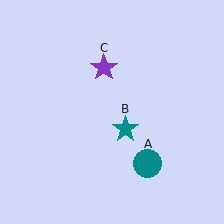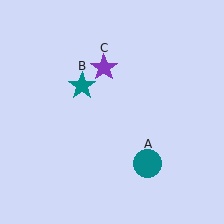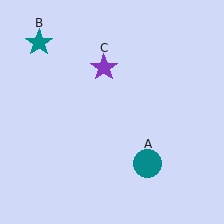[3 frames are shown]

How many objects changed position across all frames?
1 object changed position: teal star (object B).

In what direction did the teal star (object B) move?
The teal star (object B) moved up and to the left.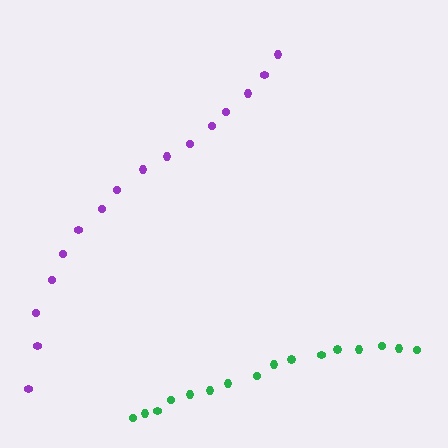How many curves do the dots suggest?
There are 2 distinct paths.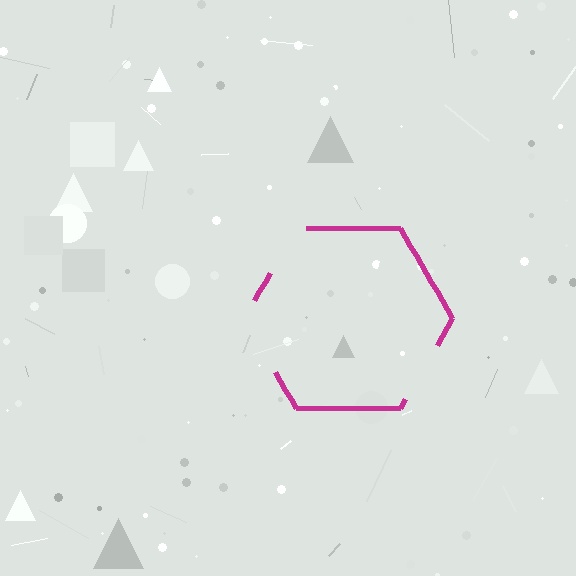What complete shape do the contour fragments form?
The contour fragments form a hexagon.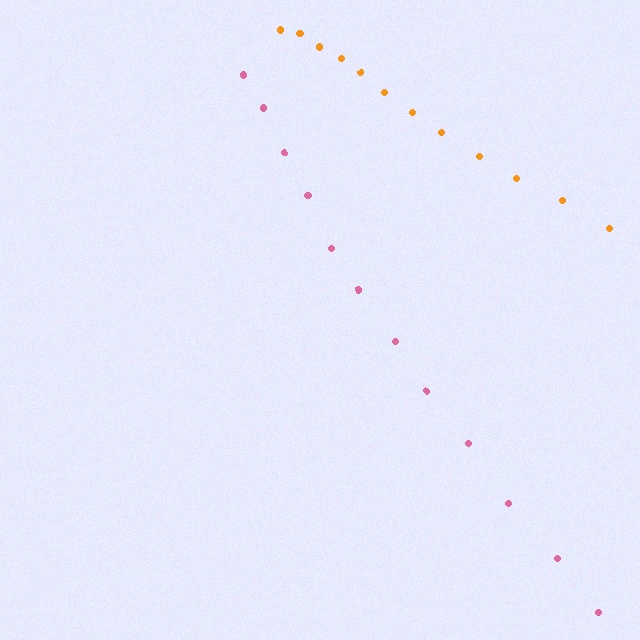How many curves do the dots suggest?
There are 2 distinct paths.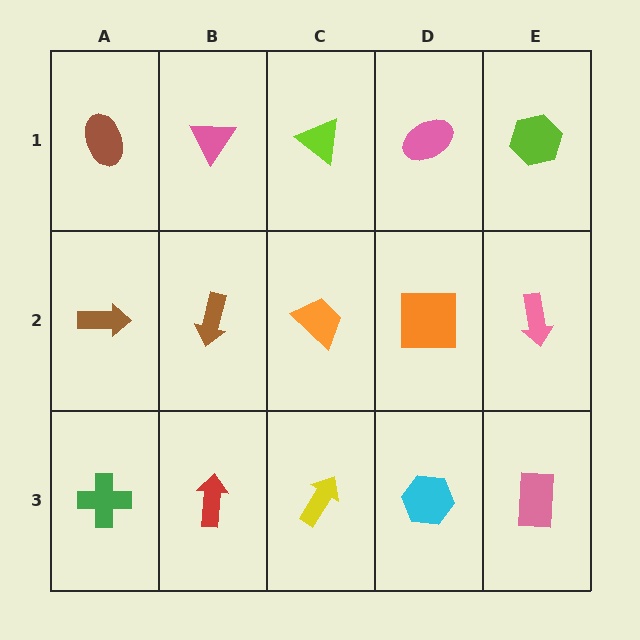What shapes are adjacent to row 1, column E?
A pink arrow (row 2, column E), a pink ellipse (row 1, column D).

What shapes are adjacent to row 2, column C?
A lime triangle (row 1, column C), a yellow arrow (row 3, column C), a brown arrow (row 2, column B), an orange square (row 2, column D).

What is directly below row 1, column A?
A brown arrow.